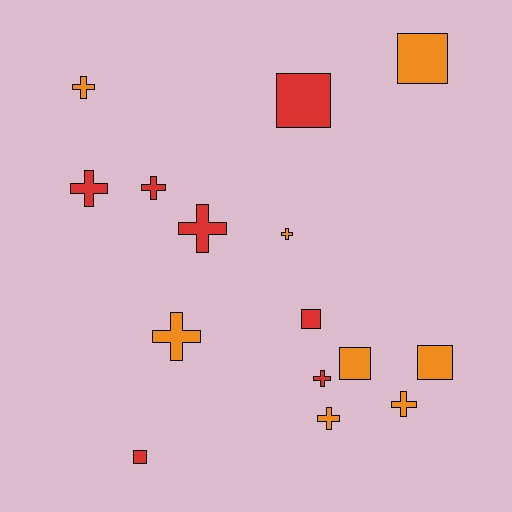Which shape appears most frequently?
Cross, with 9 objects.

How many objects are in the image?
There are 15 objects.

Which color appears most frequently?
Orange, with 8 objects.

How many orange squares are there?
There are 3 orange squares.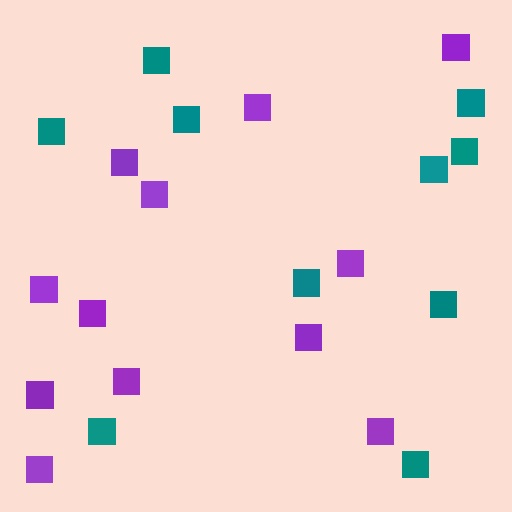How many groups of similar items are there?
There are 2 groups: one group of purple squares (12) and one group of teal squares (10).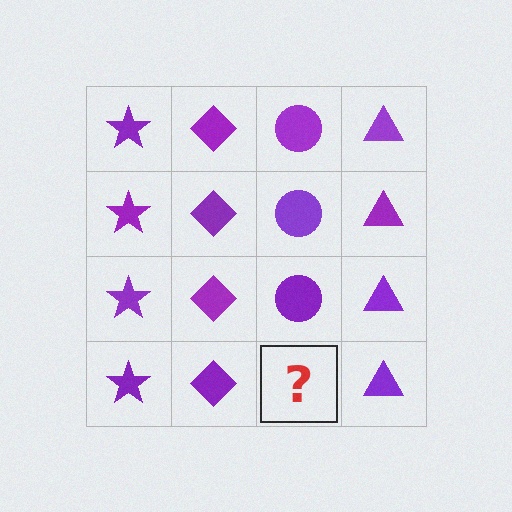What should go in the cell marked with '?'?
The missing cell should contain a purple circle.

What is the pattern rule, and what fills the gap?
The rule is that each column has a consistent shape. The gap should be filled with a purple circle.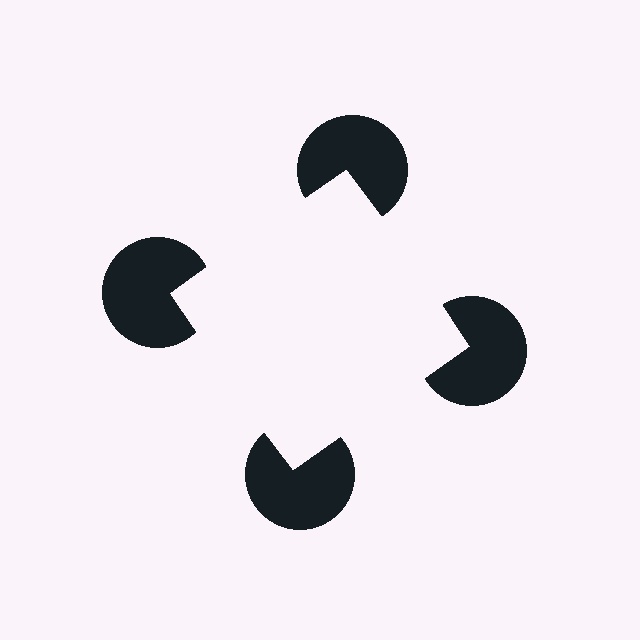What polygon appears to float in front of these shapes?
An illusory square — its edges are inferred from the aligned wedge cuts in the pac-man discs, not physically drawn.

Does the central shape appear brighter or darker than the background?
It typically appears slightly brighter than the background, even though no actual brightness change is drawn.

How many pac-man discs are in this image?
There are 4 — one at each vertex of the illusory square.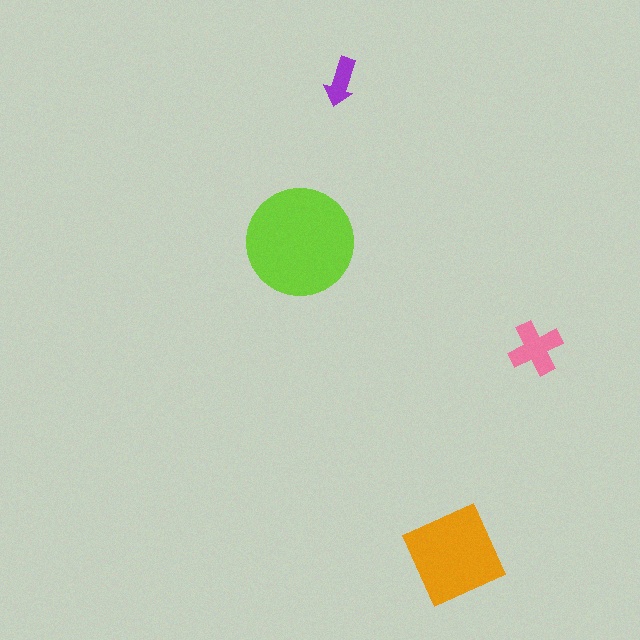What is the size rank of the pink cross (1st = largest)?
3rd.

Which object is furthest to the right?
The pink cross is rightmost.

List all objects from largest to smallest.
The lime circle, the orange diamond, the pink cross, the purple arrow.